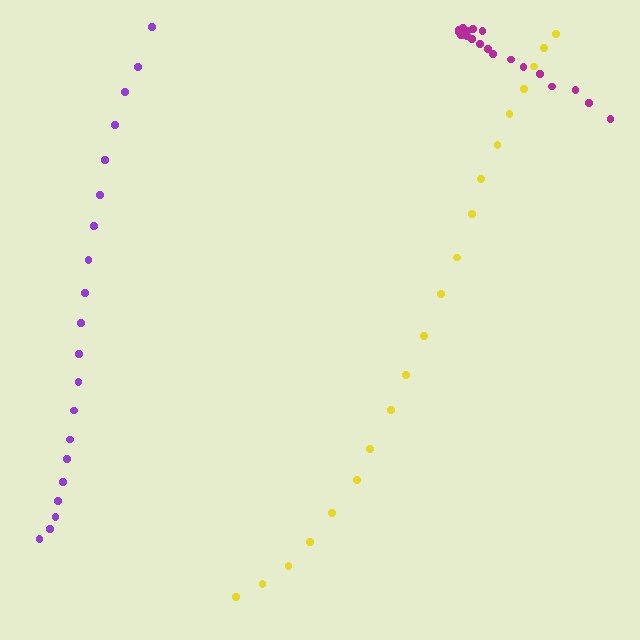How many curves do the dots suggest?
There are 3 distinct paths.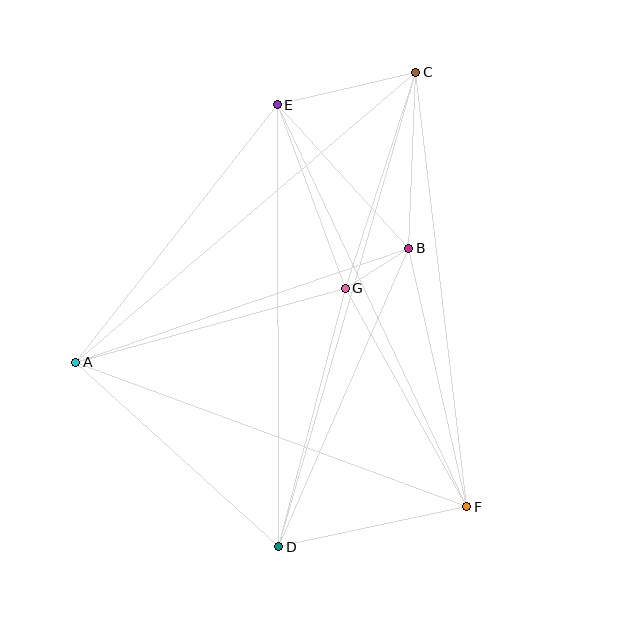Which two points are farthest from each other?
Points C and D are farthest from each other.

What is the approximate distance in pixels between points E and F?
The distance between E and F is approximately 444 pixels.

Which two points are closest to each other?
Points B and G are closest to each other.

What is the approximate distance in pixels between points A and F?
The distance between A and F is approximately 417 pixels.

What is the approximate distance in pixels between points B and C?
The distance between B and C is approximately 177 pixels.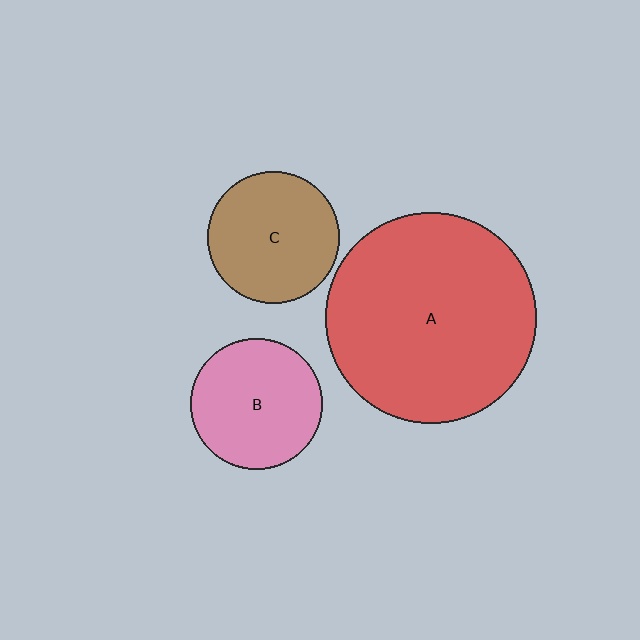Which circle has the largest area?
Circle A (red).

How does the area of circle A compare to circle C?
Approximately 2.6 times.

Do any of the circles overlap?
No, none of the circles overlap.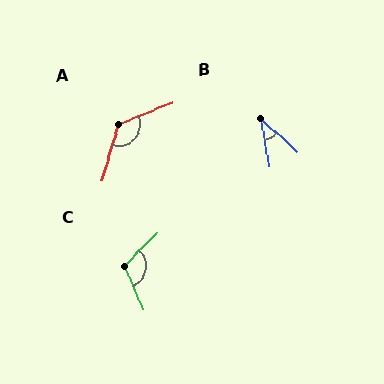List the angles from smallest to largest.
B (38°), C (112°), A (128°).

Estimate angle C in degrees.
Approximately 112 degrees.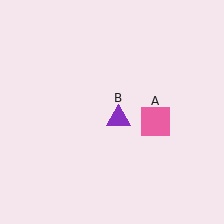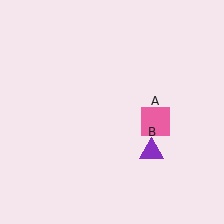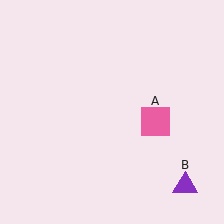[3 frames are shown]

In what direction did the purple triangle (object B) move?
The purple triangle (object B) moved down and to the right.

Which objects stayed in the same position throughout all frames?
Pink square (object A) remained stationary.